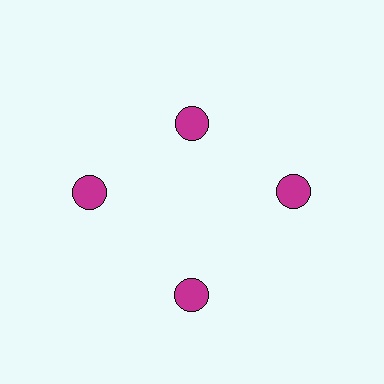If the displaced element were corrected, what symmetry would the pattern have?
It would have 4-fold rotational symmetry — the pattern would map onto itself every 90 degrees.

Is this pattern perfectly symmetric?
No. The 4 magenta circles are arranged in a ring, but one element near the 12 o'clock position is pulled inward toward the center, breaking the 4-fold rotational symmetry.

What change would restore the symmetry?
The symmetry would be restored by moving it outward, back onto the ring so that all 4 circles sit at equal angles and equal distance from the center.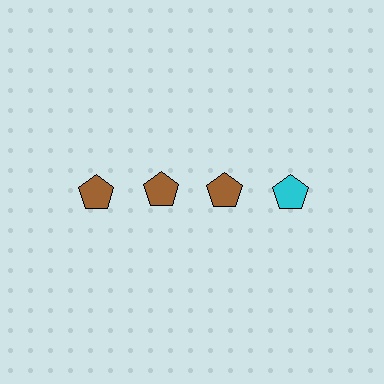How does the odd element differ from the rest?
It has a different color: cyan instead of brown.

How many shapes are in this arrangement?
There are 4 shapes arranged in a grid pattern.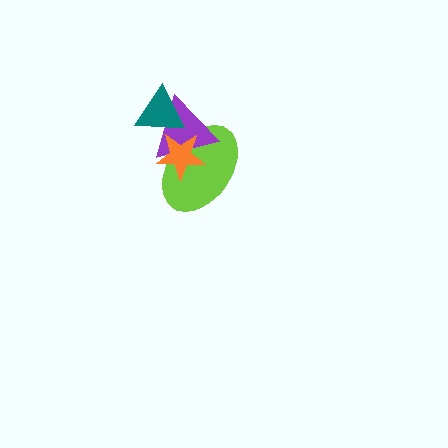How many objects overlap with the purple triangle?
3 objects overlap with the purple triangle.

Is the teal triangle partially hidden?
No, no other shape covers it.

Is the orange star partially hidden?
Yes, it is partially covered by another shape.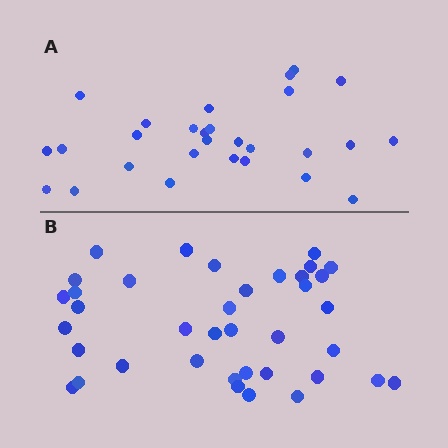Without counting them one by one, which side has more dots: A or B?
Region B (the bottom region) has more dots.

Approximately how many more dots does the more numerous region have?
Region B has roughly 10 or so more dots than region A.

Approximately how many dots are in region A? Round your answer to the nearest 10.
About 30 dots. (The exact count is 28, which rounds to 30.)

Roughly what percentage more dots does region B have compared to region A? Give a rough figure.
About 35% more.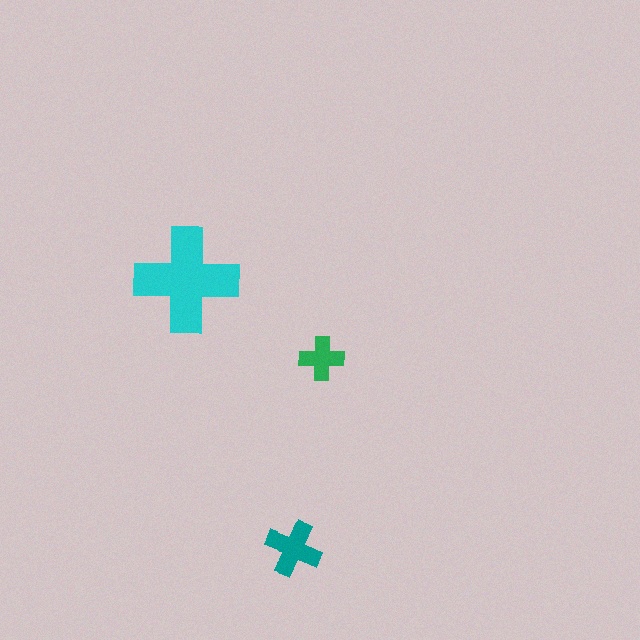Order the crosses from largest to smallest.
the cyan one, the teal one, the green one.